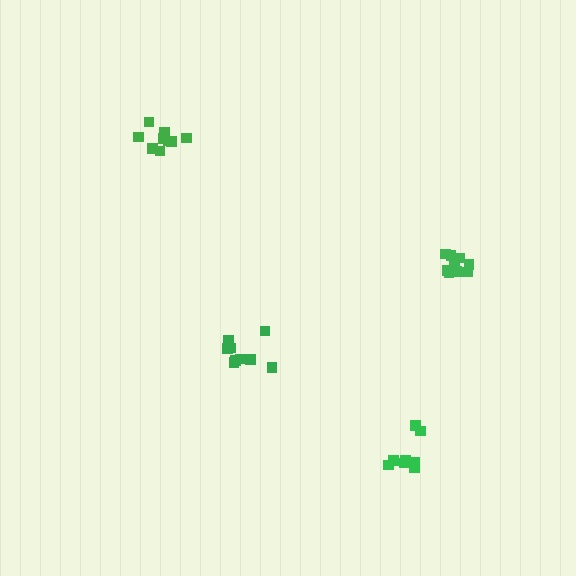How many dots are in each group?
Group 1: 9 dots, Group 2: 9 dots, Group 3: 8 dots, Group 4: 10 dots (36 total).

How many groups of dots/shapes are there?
There are 4 groups.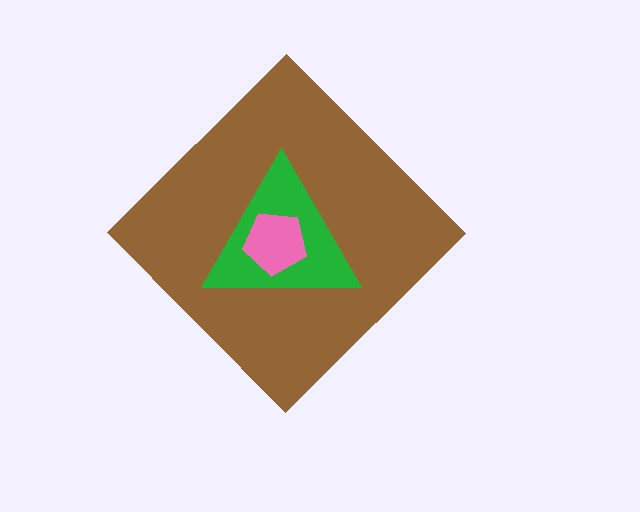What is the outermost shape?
The brown diamond.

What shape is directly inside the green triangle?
The pink pentagon.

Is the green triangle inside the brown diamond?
Yes.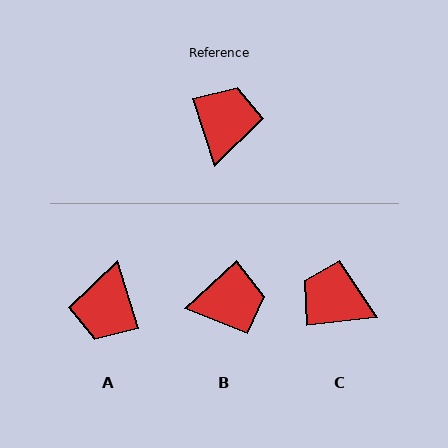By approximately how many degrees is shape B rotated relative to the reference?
Approximately 65 degrees clockwise.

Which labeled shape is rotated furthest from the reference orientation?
A, about 180 degrees away.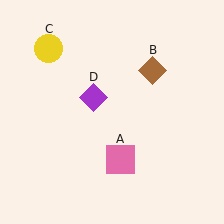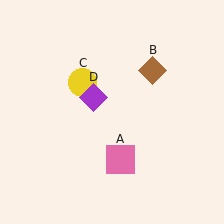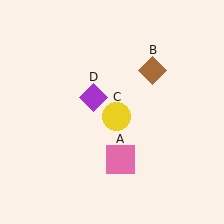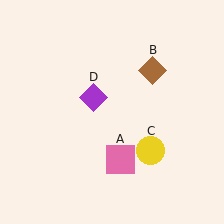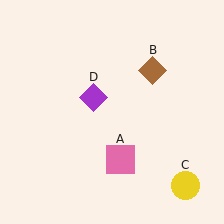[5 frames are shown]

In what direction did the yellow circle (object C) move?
The yellow circle (object C) moved down and to the right.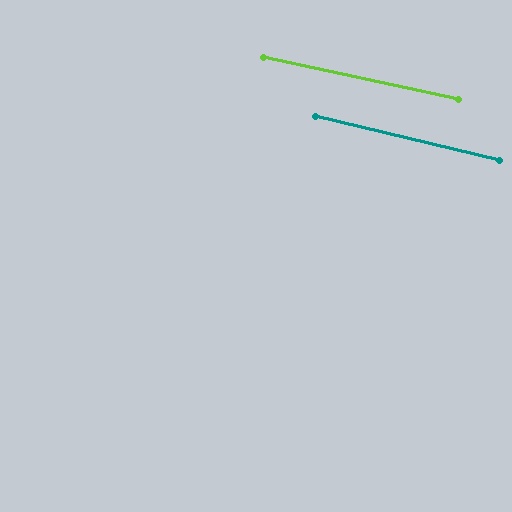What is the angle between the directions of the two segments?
Approximately 1 degree.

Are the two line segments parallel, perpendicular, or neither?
Parallel — their directions differ by only 1.4°.